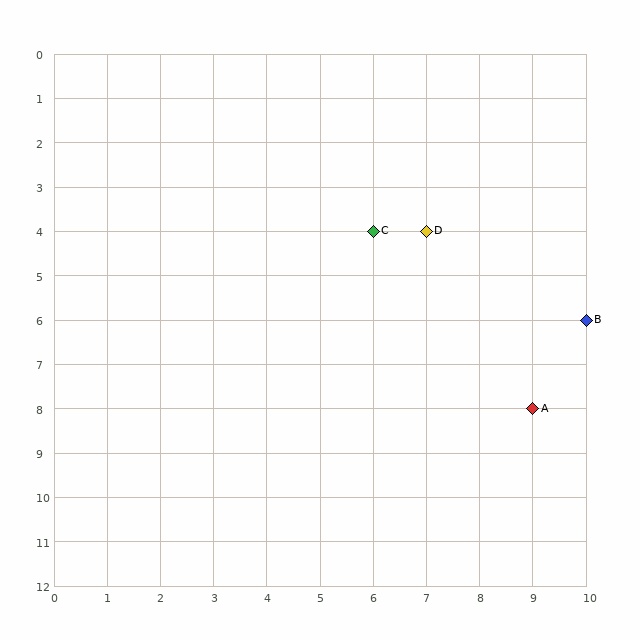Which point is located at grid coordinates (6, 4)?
Point C is at (6, 4).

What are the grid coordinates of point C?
Point C is at grid coordinates (6, 4).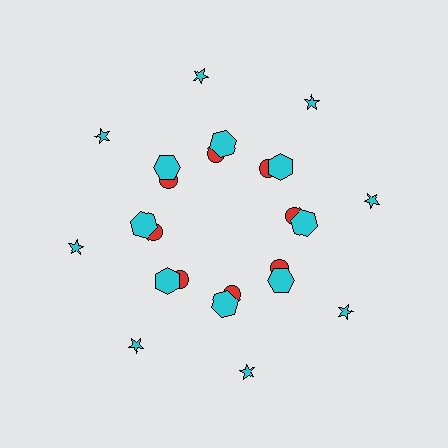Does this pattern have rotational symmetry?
Yes, this pattern has 8-fold rotational symmetry. It looks the same after rotating 45 degrees around the center.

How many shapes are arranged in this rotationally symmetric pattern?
There are 24 shapes, arranged in 8 groups of 3.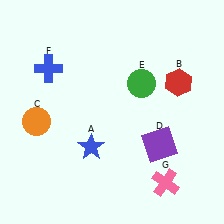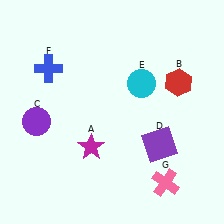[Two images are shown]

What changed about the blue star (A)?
In Image 1, A is blue. In Image 2, it changed to magenta.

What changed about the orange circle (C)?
In Image 1, C is orange. In Image 2, it changed to purple.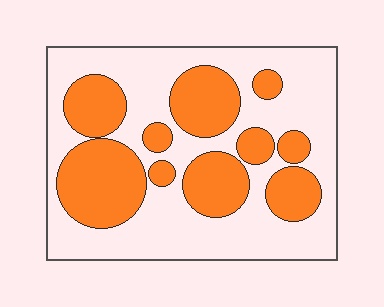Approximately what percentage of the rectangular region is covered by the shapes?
Approximately 40%.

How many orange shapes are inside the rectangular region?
10.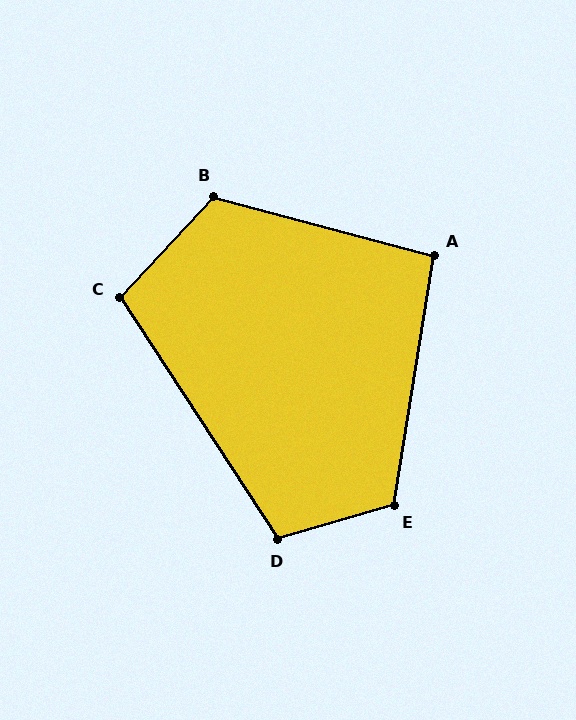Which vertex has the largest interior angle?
B, at approximately 118 degrees.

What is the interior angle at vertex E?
Approximately 115 degrees (obtuse).